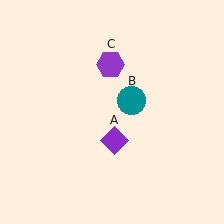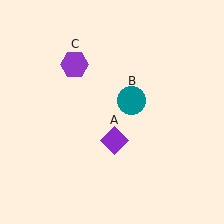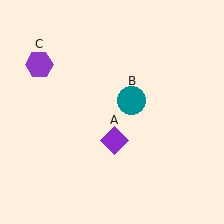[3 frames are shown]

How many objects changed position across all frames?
1 object changed position: purple hexagon (object C).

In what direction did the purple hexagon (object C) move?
The purple hexagon (object C) moved left.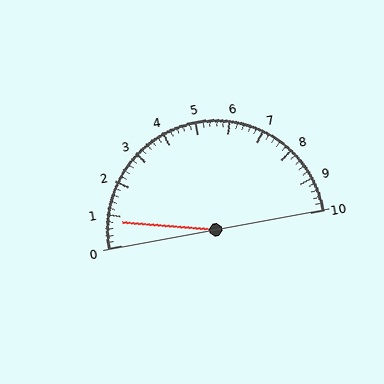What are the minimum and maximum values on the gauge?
The gauge ranges from 0 to 10.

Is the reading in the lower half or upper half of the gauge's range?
The reading is in the lower half of the range (0 to 10).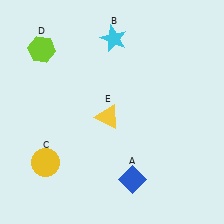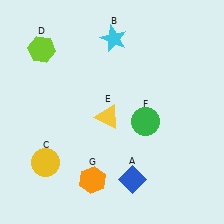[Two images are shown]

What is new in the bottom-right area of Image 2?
A green circle (F) was added in the bottom-right area of Image 2.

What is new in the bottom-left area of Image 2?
An orange hexagon (G) was added in the bottom-left area of Image 2.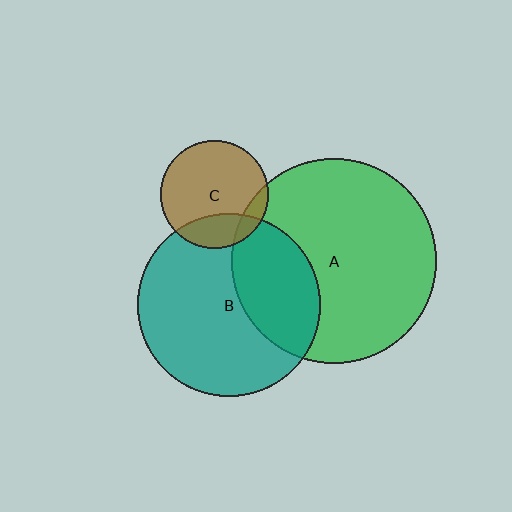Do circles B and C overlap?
Yes.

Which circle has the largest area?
Circle A (green).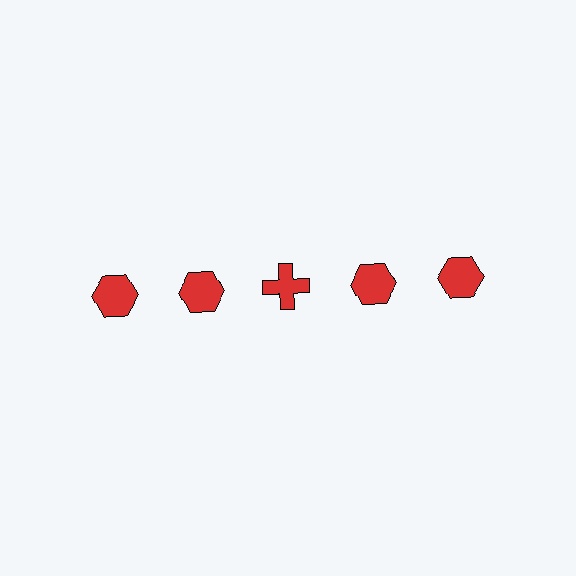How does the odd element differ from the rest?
It has a different shape: cross instead of hexagon.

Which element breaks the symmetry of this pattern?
The red cross in the top row, center column breaks the symmetry. All other shapes are red hexagons.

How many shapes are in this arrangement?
There are 5 shapes arranged in a grid pattern.